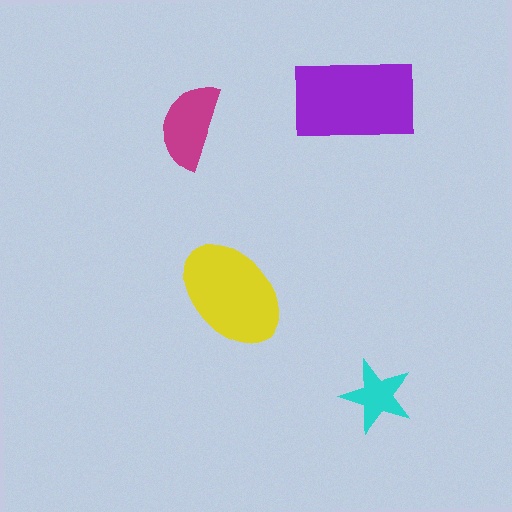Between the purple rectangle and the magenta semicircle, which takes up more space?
The purple rectangle.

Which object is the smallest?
The cyan star.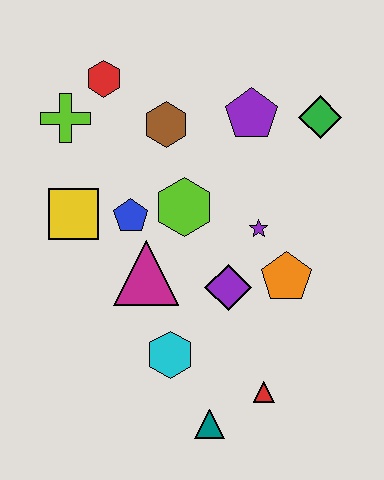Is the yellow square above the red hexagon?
No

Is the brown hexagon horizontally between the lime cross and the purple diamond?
Yes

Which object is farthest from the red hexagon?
The teal triangle is farthest from the red hexagon.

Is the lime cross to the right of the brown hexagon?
No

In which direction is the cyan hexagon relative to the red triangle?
The cyan hexagon is to the left of the red triangle.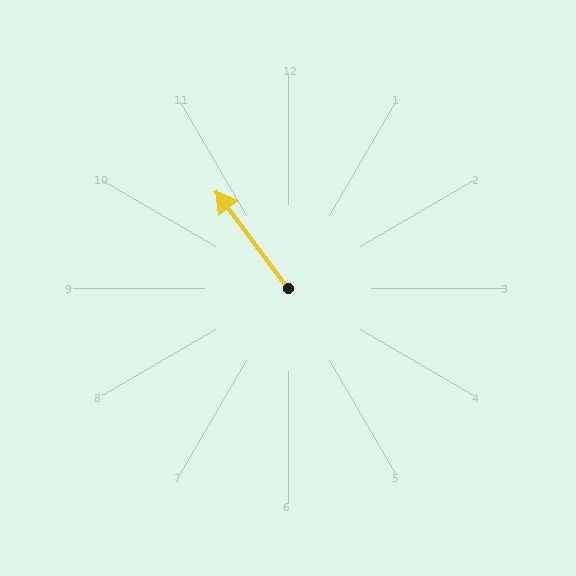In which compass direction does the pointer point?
Northwest.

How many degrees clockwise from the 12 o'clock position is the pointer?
Approximately 323 degrees.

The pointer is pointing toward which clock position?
Roughly 11 o'clock.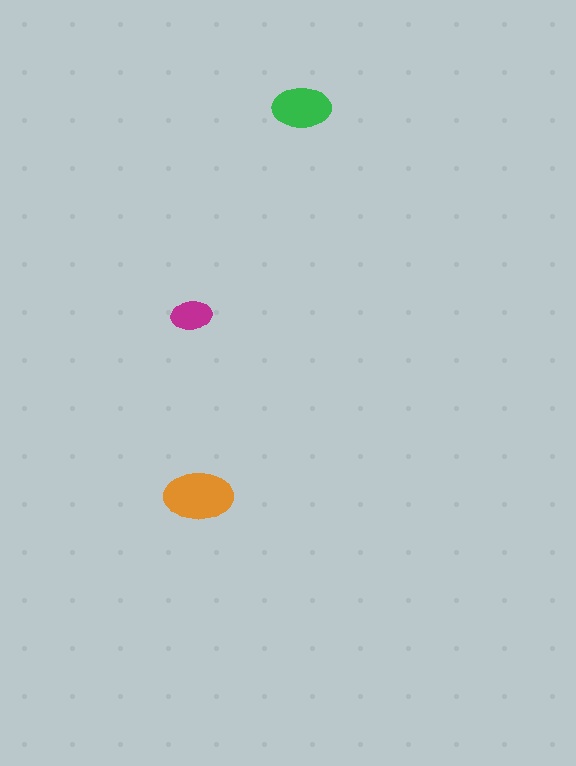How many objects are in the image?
There are 3 objects in the image.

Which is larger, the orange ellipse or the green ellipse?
The orange one.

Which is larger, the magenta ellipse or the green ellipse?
The green one.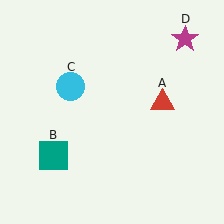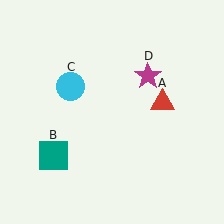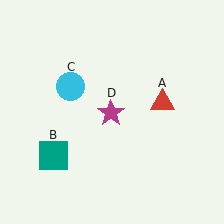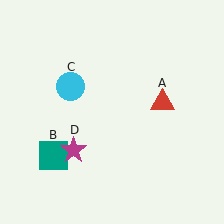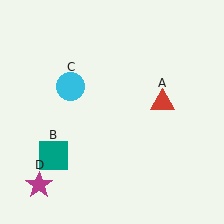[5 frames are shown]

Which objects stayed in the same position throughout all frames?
Red triangle (object A) and teal square (object B) and cyan circle (object C) remained stationary.